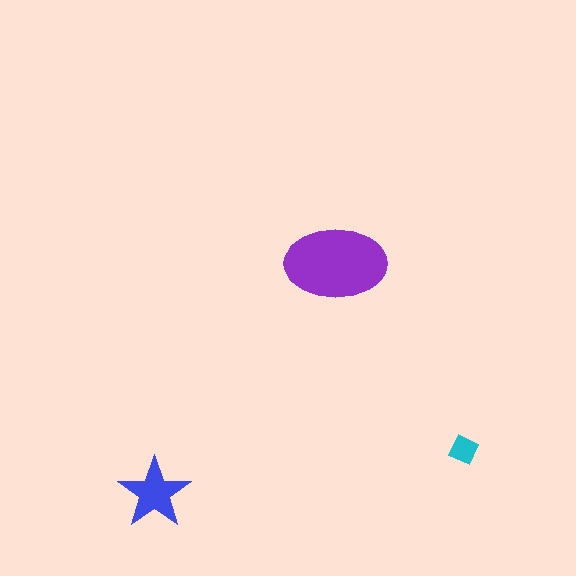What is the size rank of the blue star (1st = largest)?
2nd.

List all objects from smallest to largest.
The cyan diamond, the blue star, the purple ellipse.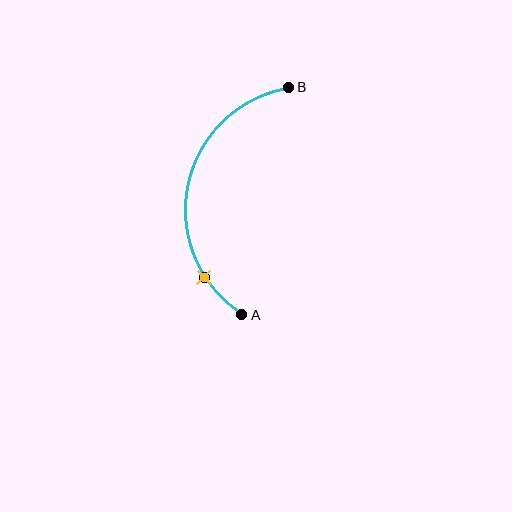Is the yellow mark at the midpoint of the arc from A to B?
No. The yellow mark lies on the arc but is closer to endpoint A. The arc midpoint would be at the point on the curve equidistant along the arc from both A and B.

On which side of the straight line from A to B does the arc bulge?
The arc bulges to the left of the straight line connecting A and B.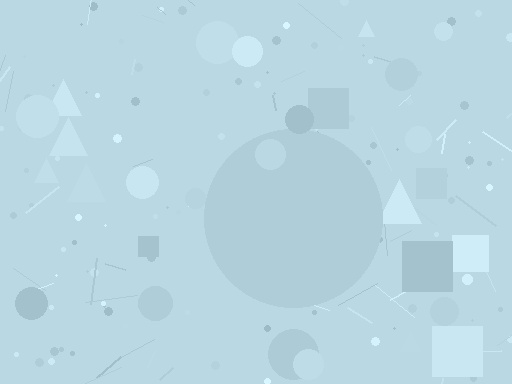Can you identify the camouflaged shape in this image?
The camouflaged shape is a circle.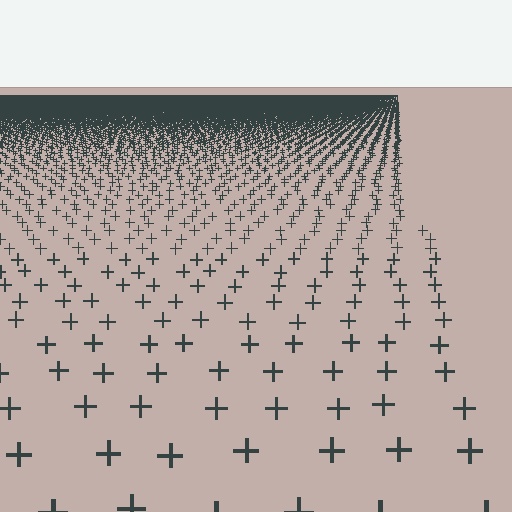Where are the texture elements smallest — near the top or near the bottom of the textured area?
Near the top.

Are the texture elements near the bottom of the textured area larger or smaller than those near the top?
Larger. Near the bottom, elements are closer to the viewer and appear at a bigger on-screen size.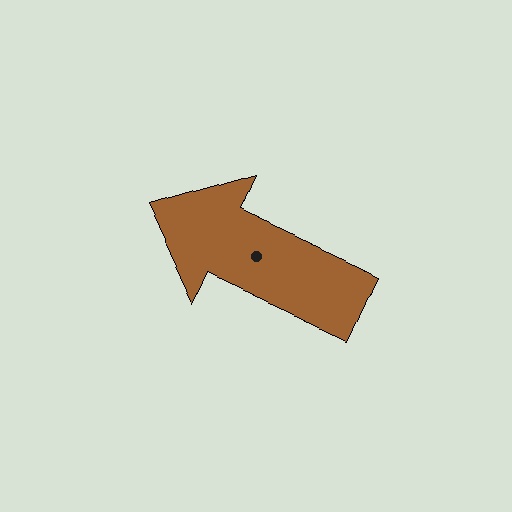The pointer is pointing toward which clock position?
Roughly 10 o'clock.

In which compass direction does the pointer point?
Northwest.